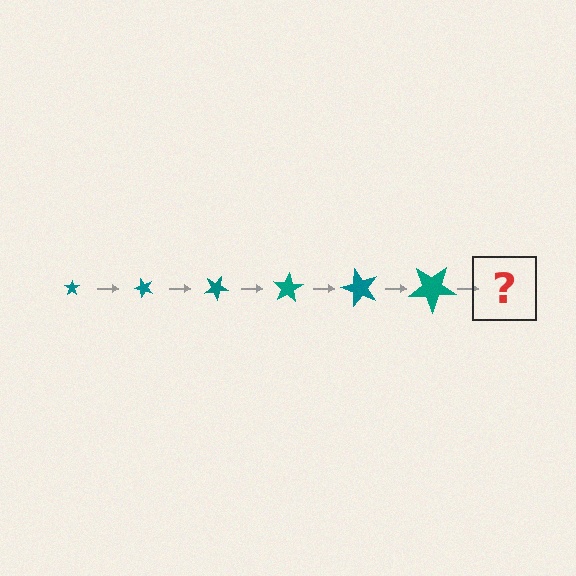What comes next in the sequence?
The next element should be a star, larger than the previous one and rotated 300 degrees from the start.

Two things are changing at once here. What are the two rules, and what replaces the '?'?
The two rules are that the star grows larger each step and it rotates 50 degrees each step. The '?' should be a star, larger than the previous one and rotated 300 degrees from the start.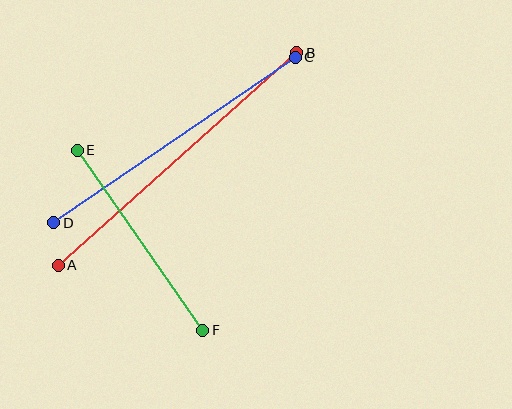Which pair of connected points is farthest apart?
Points A and B are farthest apart.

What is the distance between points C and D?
The distance is approximately 293 pixels.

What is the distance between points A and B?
The distance is approximately 319 pixels.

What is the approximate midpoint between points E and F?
The midpoint is at approximately (140, 240) pixels.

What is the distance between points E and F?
The distance is approximately 219 pixels.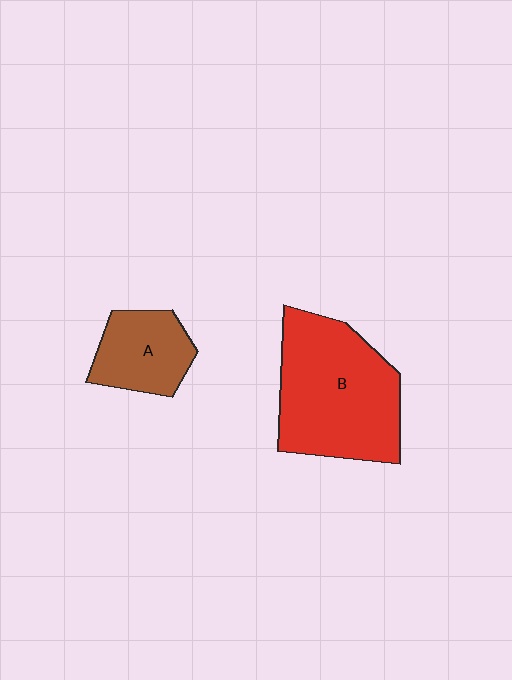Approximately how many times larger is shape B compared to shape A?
Approximately 2.2 times.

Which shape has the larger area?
Shape B (red).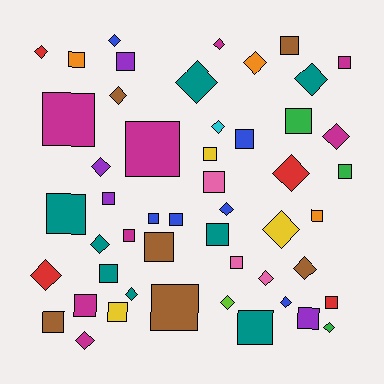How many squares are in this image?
There are 28 squares.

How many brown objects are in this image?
There are 6 brown objects.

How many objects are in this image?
There are 50 objects.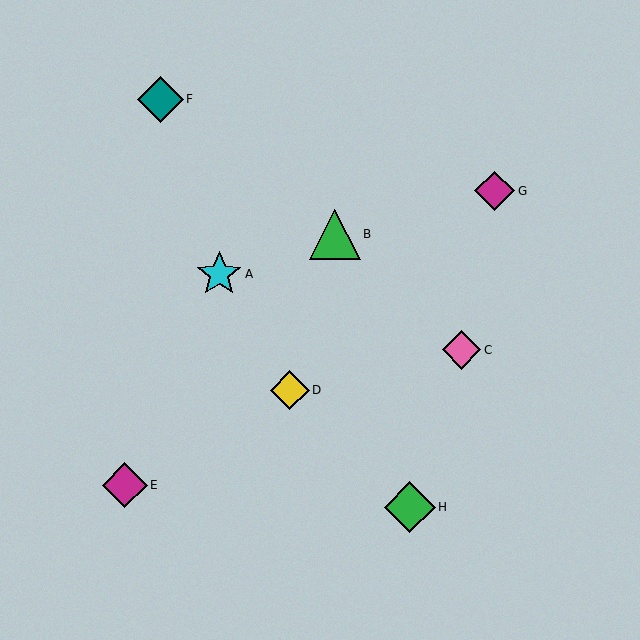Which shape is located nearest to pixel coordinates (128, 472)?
The magenta diamond (labeled E) at (125, 485) is nearest to that location.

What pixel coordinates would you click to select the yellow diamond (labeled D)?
Click at (290, 390) to select the yellow diamond D.